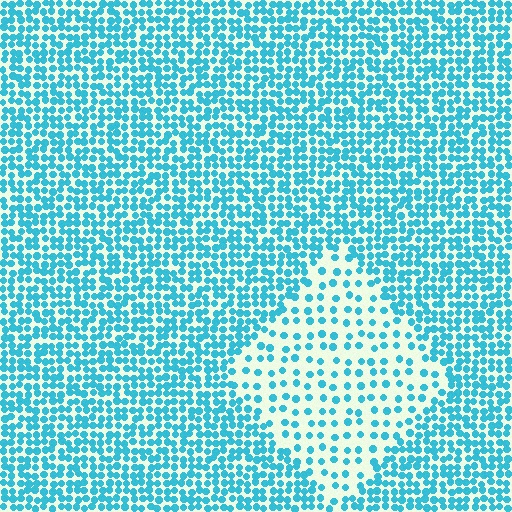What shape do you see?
I see a diamond.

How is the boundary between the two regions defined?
The boundary is defined by a change in element density (approximately 2.4x ratio). All elements are the same color, size, and shape.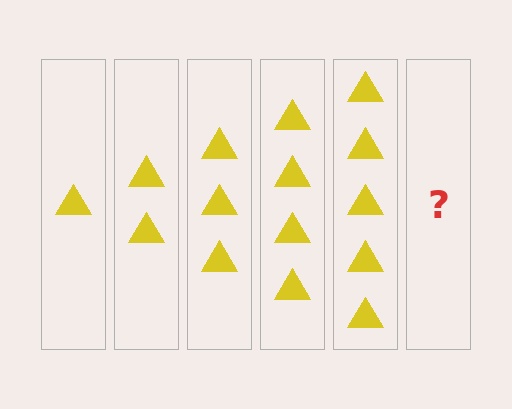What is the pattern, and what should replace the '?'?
The pattern is that each step adds one more triangle. The '?' should be 6 triangles.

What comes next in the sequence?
The next element should be 6 triangles.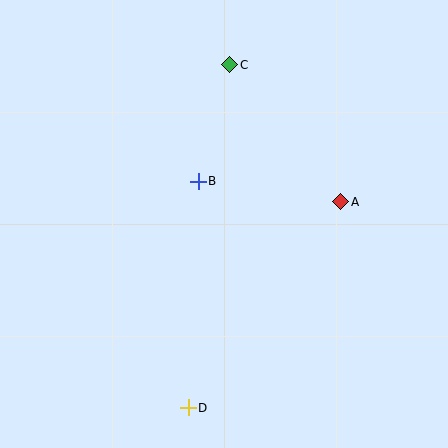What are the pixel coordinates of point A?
Point A is at (341, 202).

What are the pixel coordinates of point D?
Point D is at (188, 408).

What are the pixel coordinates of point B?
Point B is at (198, 181).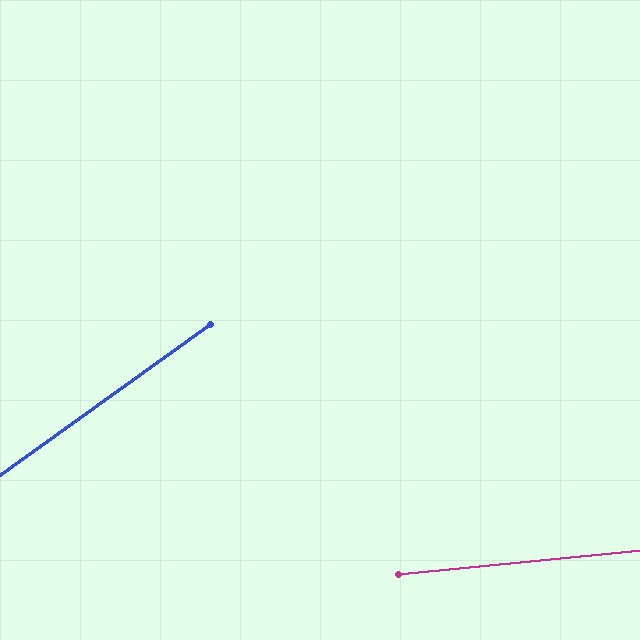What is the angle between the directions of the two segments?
Approximately 30 degrees.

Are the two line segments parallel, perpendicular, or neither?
Neither parallel nor perpendicular — they differ by about 30°.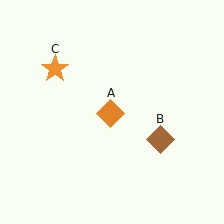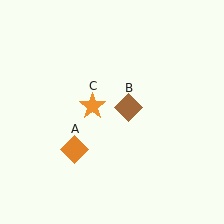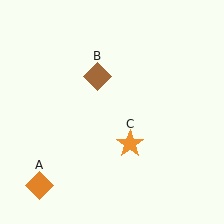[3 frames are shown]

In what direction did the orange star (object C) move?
The orange star (object C) moved down and to the right.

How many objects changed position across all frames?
3 objects changed position: orange diamond (object A), brown diamond (object B), orange star (object C).